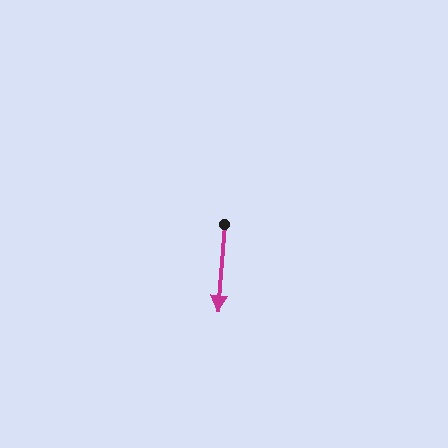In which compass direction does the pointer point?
South.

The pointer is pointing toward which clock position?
Roughly 6 o'clock.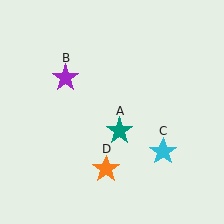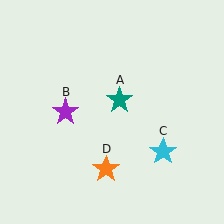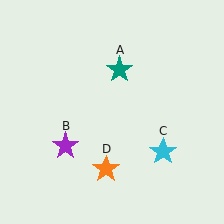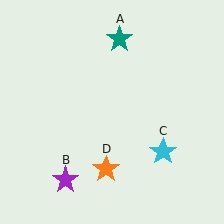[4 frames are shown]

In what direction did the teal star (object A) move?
The teal star (object A) moved up.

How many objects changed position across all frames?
2 objects changed position: teal star (object A), purple star (object B).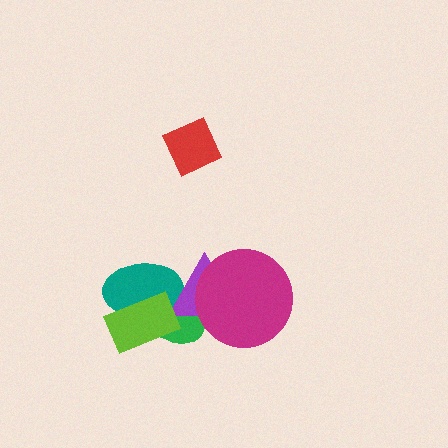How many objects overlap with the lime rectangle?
2 objects overlap with the lime rectangle.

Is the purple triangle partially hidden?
Yes, it is partially covered by another shape.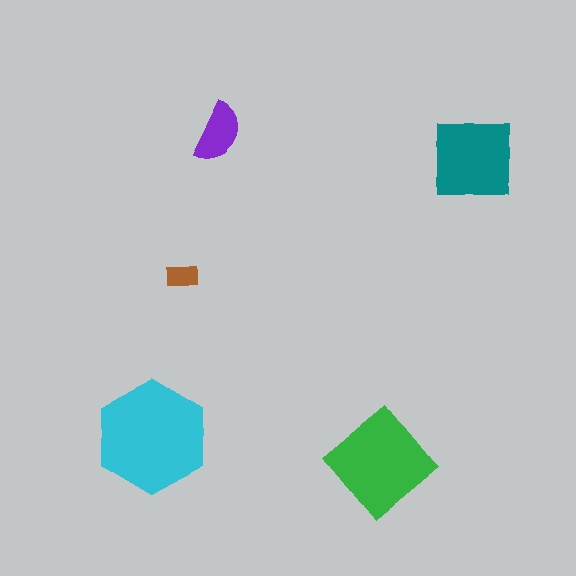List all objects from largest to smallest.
The cyan hexagon, the green diamond, the teal square, the purple semicircle, the brown rectangle.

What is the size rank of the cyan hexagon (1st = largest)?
1st.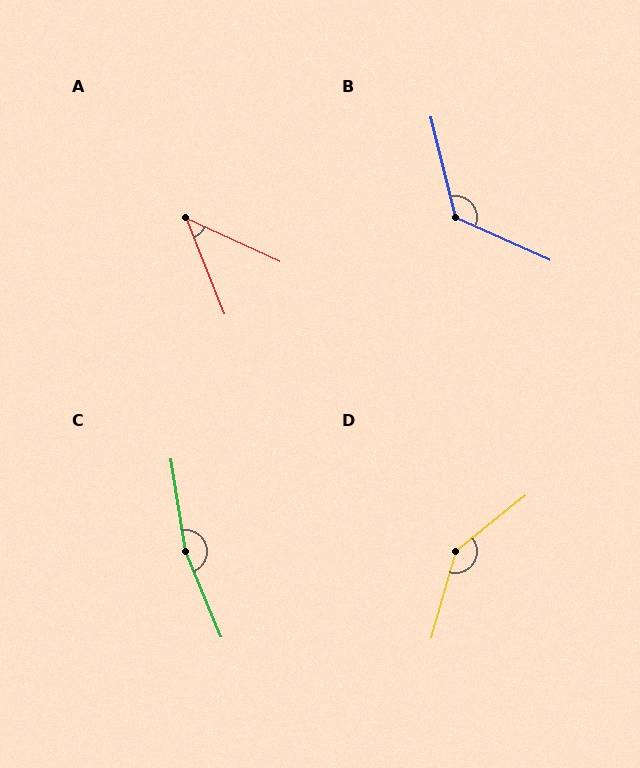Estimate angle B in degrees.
Approximately 128 degrees.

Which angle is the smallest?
A, at approximately 44 degrees.